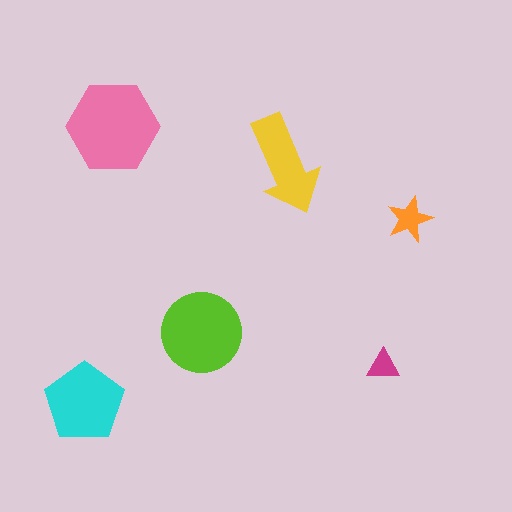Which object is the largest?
The pink hexagon.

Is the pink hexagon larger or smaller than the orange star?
Larger.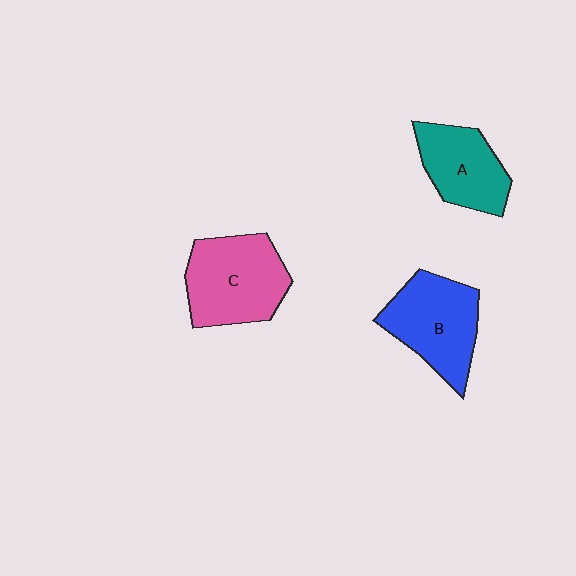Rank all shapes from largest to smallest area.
From largest to smallest: C (pink), B (blue), A (teal).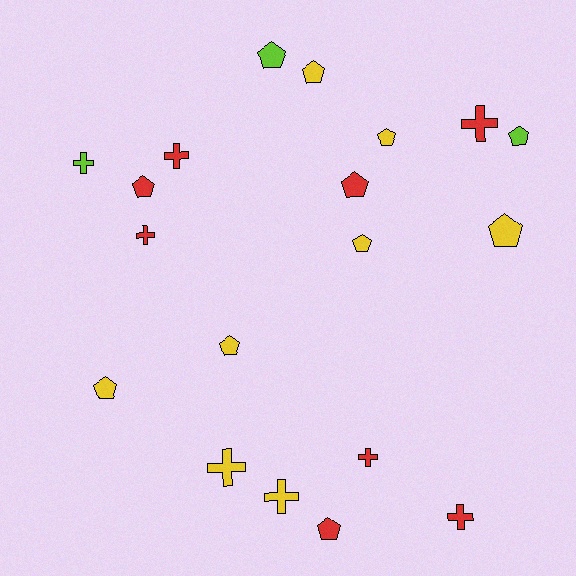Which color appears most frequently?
Red, with 8 objects.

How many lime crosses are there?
There is 1 lime cross.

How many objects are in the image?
There are 19 objects.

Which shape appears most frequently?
Pentagon, with 11 objects.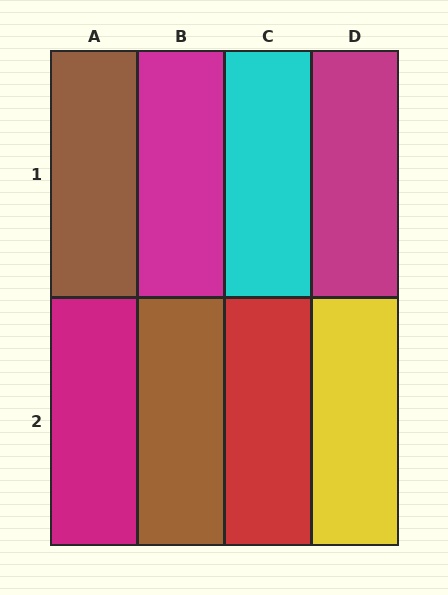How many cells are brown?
2 cells are brown.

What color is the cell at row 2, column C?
Red.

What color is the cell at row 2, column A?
Magenta.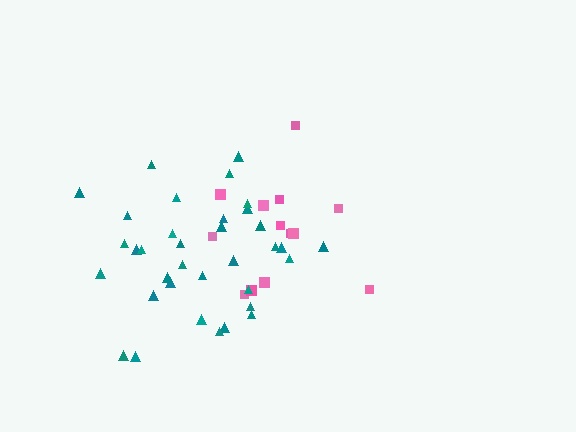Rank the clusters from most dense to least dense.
teal, pink.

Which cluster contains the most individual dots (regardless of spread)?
Teal (35).